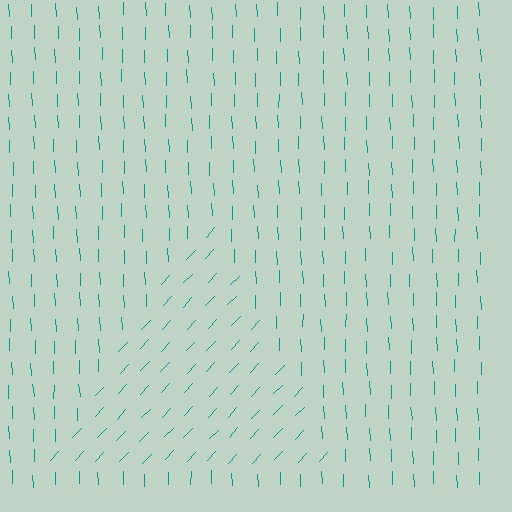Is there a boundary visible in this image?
Yes, there is a texture boundary formed by a change in line orientation.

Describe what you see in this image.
The image is filled with small teal line segments. A triangle region in the image has lines oriented differently from the surrounding lines, creating a visible texture boundary.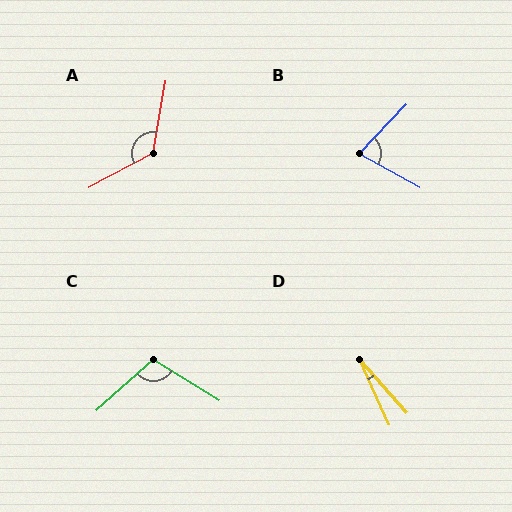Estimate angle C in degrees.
Approximately 106 degrees.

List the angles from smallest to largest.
D (17°), B (75°), C (106°), A (128°).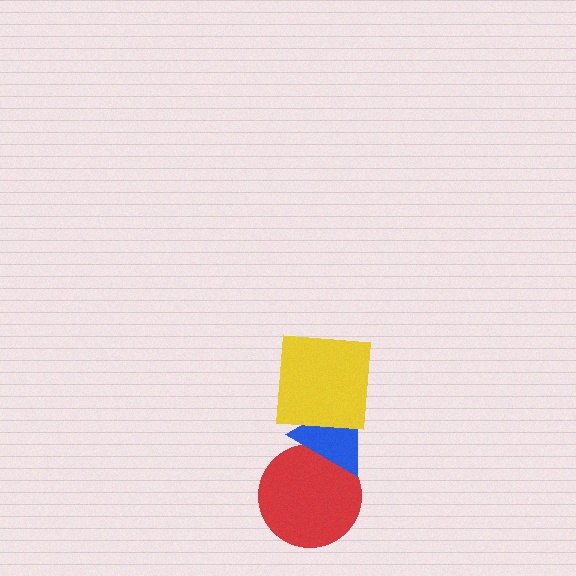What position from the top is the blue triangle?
The blue triangle is 2nd from the top.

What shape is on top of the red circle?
The blue triangle is on top of the red circle.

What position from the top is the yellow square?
The yellow square is 1st from the top.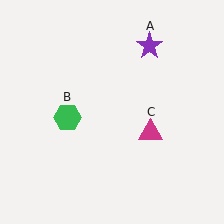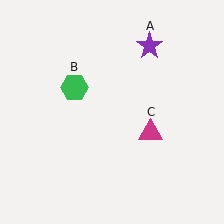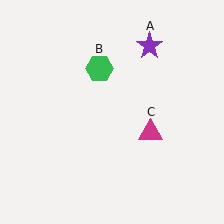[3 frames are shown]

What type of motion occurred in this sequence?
The green hexagon (object B) rotated clockwise around the center of the scene.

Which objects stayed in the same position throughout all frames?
Purple star (object A) and magenta triangle (object C) remained stationary.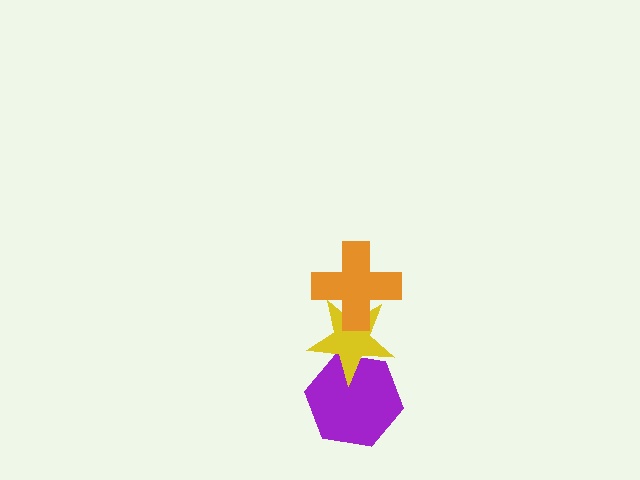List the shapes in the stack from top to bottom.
From top to bottom: the orange cross, the yellow star, the purple hexagon.